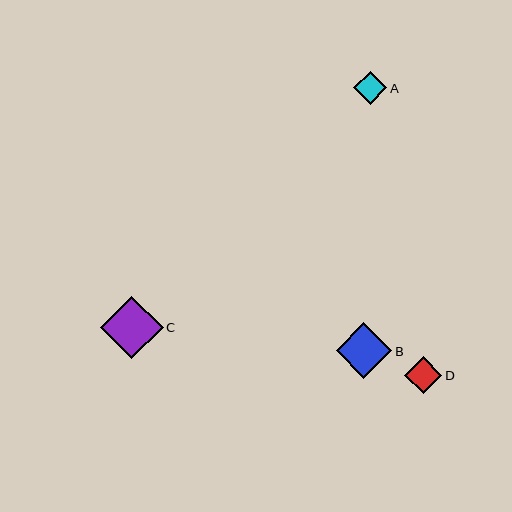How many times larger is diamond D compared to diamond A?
Diamond D is approximately 1.1 times the size of diamond A.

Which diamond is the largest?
Diamond C is the largest with a size of approximately 62 pixels.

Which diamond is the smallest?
Diamond A is the smallest with a size of approximately 34 pixels.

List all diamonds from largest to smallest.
From largest to smallest: C, B, D, A.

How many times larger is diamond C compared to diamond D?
Diamond C is approximately 1.7 times the size of diamond D.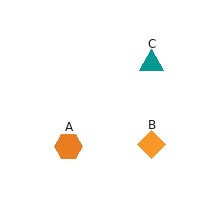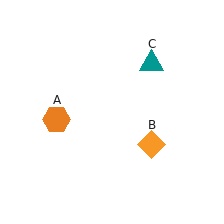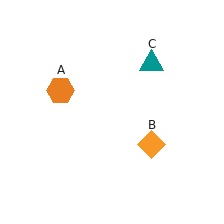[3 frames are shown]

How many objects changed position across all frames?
1 object changed position: orange hexagon (object A).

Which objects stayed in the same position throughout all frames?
Orange diamond (object B) and teal triangle (object C) remained stationary.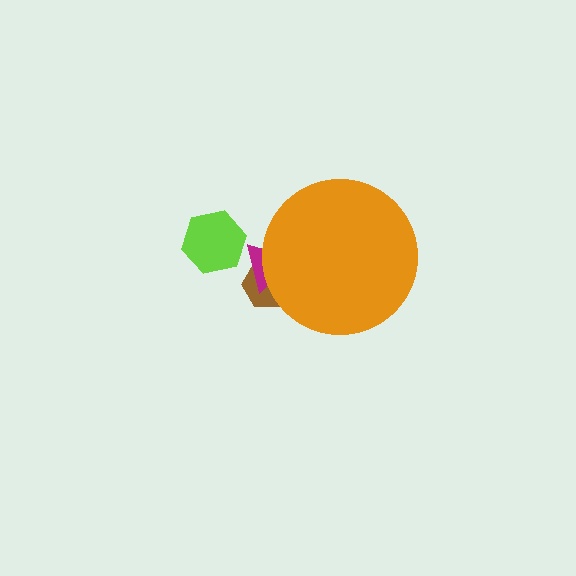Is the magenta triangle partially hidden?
Yes, the magenta triangle is partially hidden behind the orange circle.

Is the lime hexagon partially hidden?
No, the lime hexagon is fully visible.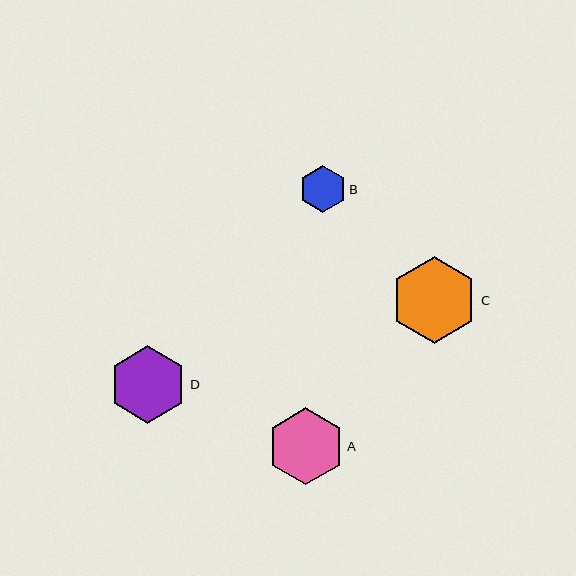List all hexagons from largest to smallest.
From largest to smallest: C, D, A, B.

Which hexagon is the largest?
Hexagon C is the largest with a size of approximately 87 pixels.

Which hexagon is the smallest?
Hexagon B is the smallest with a size of approximately 47 pixels.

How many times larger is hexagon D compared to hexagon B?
Hexagon D is approximately 1.7 times the size of hexagon B.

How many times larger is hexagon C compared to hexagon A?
Hexagon C is approximately 1.1 times the size of hexagon A.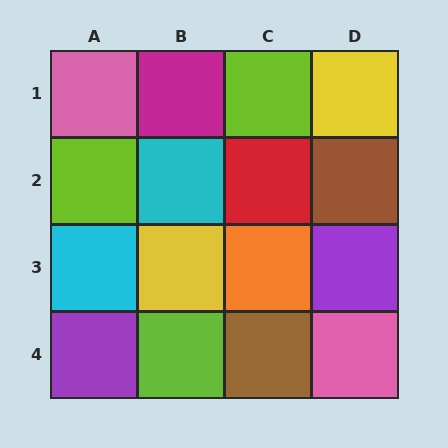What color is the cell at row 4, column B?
Lime.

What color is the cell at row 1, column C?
Lime.